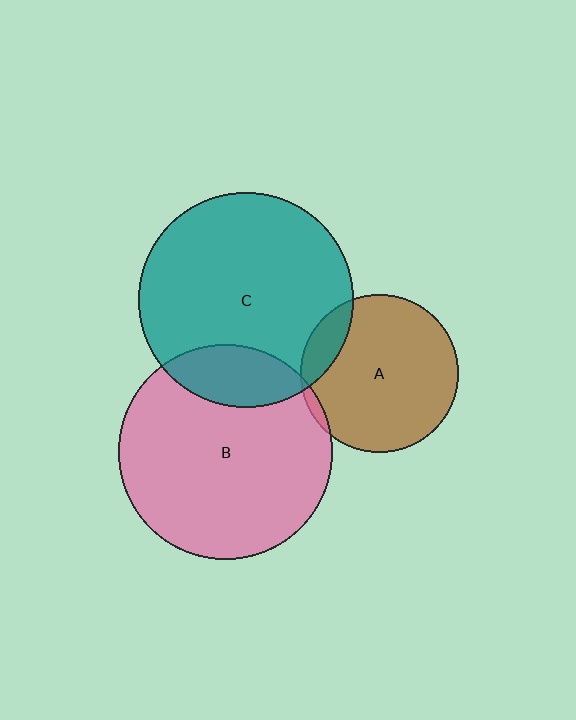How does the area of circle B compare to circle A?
Approximately 1.8 times.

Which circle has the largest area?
Circle C (teal).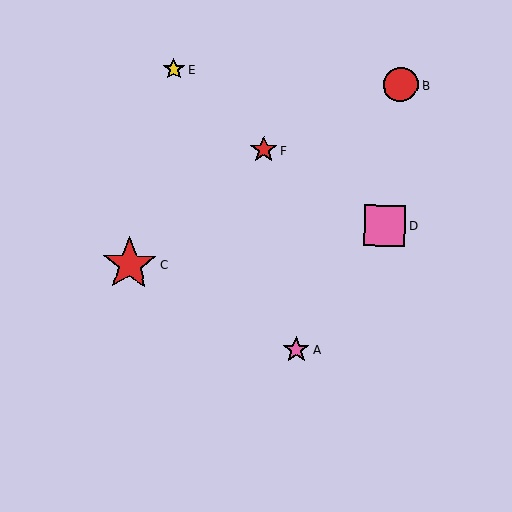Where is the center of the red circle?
The center of the red circle is at (401, 85).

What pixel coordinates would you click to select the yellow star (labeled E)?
Click at (174, 69) to select the yellow star E.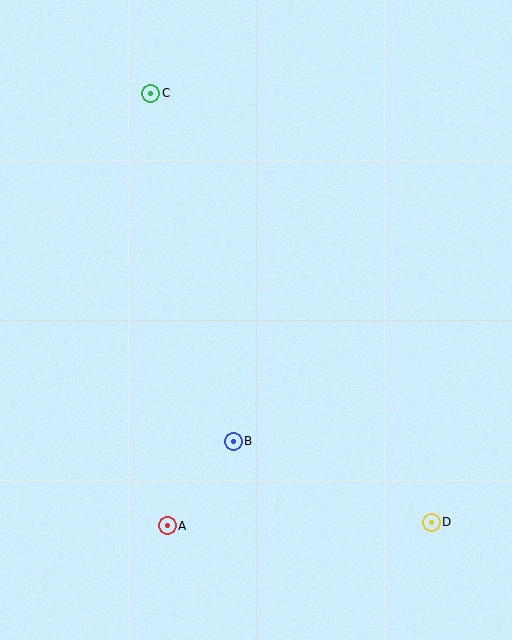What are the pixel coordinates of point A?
Point A is at (167, 526).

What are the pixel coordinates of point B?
Point B is at (233, 441).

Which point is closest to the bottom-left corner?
Point A is closest to the bottom-left corner.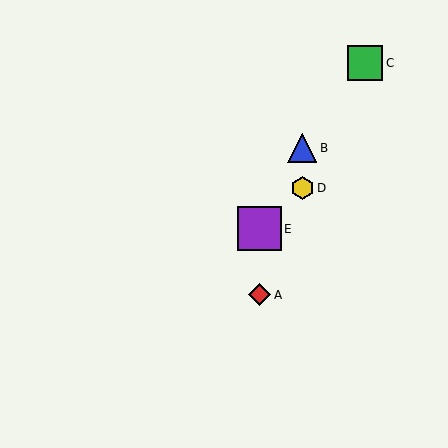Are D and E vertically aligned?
No, D is at x≈302 and E is at x≈260.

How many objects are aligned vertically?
2 objects (B, D) are aligned vertically.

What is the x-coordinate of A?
Object A is at x≈259.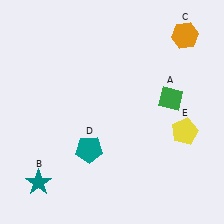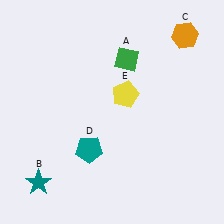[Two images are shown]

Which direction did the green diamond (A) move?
The green diamond (A) moved left.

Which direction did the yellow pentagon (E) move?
The yellow pentagon (E) moved left.